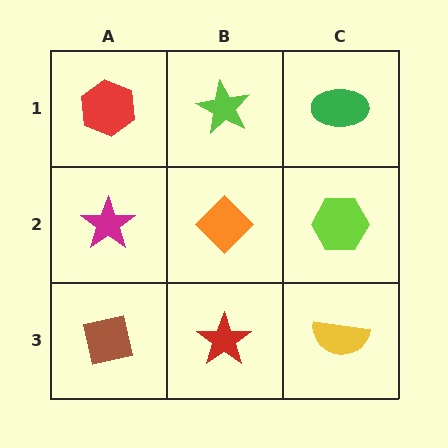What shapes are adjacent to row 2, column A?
A red hexagon (row 1, column A), a brown square (row 3, column A), an orange diamond (row 2, column B).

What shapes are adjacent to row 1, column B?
An orange diamond (row 2, column B), a red hexagon (row 1, column A), a green ellipse (row 1, column C).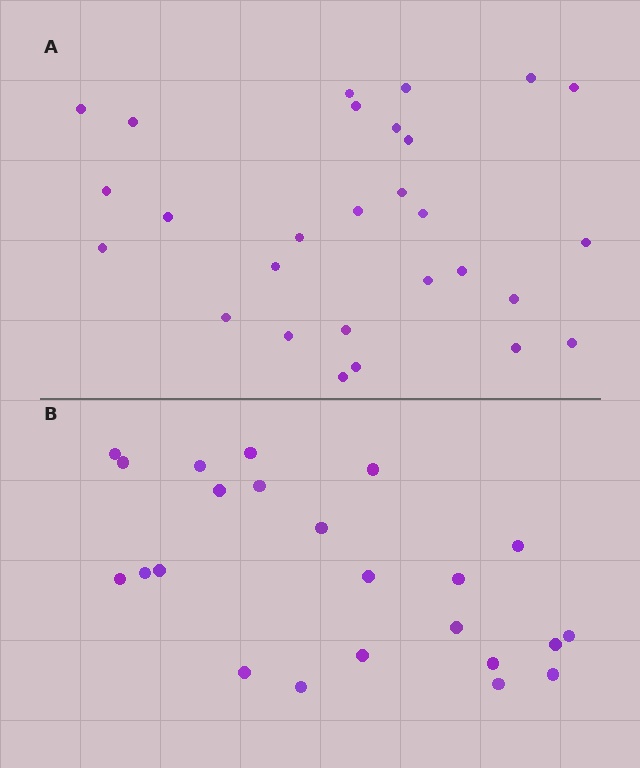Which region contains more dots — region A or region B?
Region A (the top region) has more dots.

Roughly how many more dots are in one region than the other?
Region A has about 5 more dots than region B.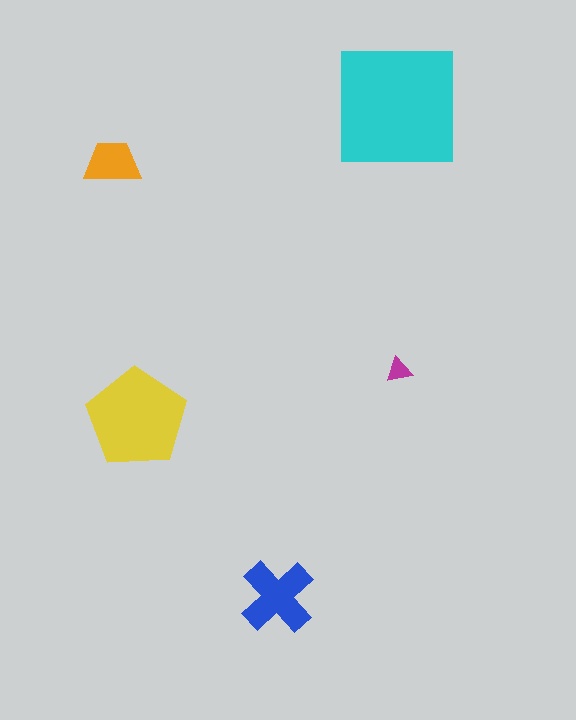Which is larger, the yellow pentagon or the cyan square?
The cyan square.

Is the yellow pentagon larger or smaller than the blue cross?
Larger.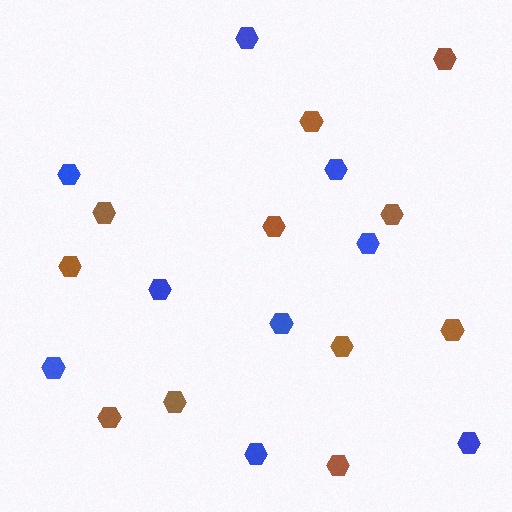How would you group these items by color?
There are 2 groups: one group of blue hexagons (9) and one group of brown hexagons (11).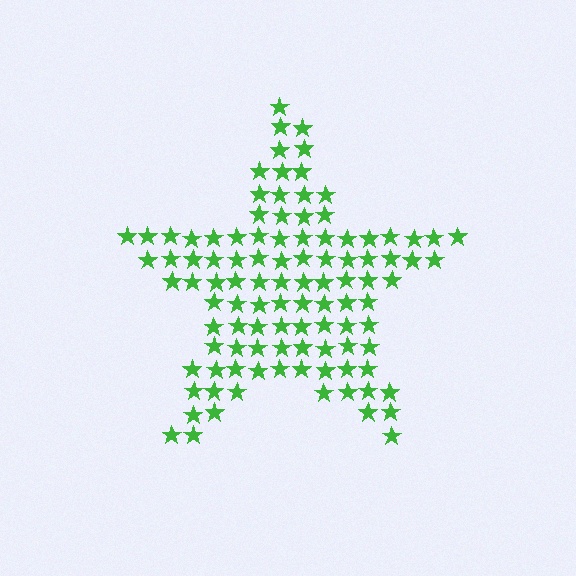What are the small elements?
The small elements are stars.